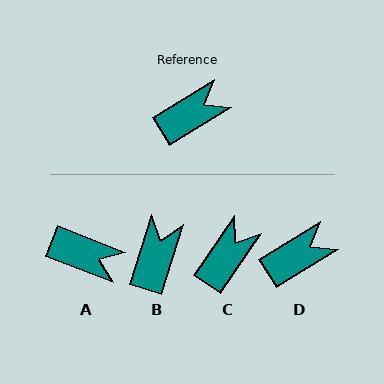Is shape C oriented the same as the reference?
No, it is off by about 24 degrees.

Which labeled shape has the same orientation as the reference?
D.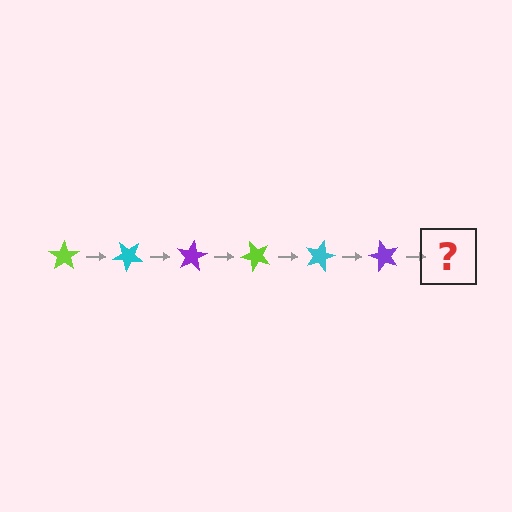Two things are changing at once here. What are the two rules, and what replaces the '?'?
The two rules are that it rotates 40 degrees each step and the color cycles through lime, cyan, and purple. The '?' should be a lime star, rotated 240 degrees from the start.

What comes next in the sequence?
The next element should be a lime star, rotated 240 degrees from the start.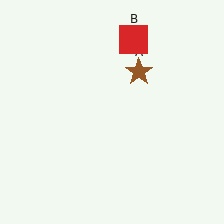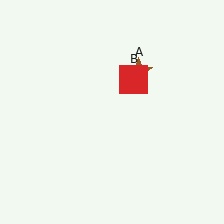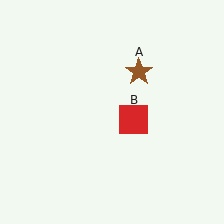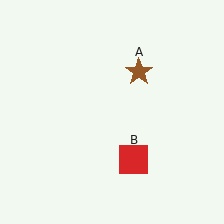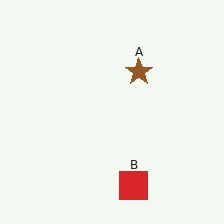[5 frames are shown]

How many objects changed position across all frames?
1 object changed position: red square (object B).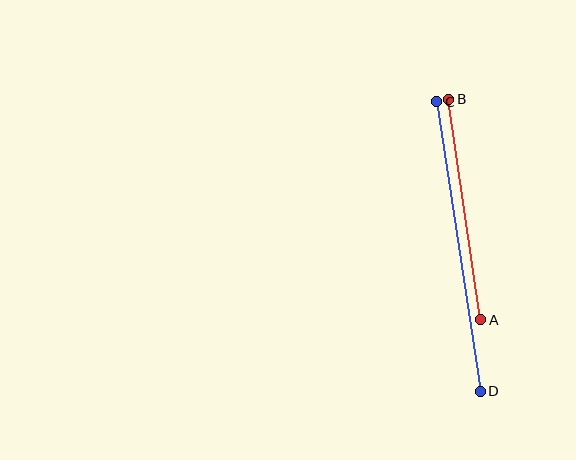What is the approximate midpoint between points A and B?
The midpoint is at approximately (465, 209) pixels.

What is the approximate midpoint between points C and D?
The midpoint is at approximately (459, 247) pixels.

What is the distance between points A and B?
The distance is approximately 223 pixels.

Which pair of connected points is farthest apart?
Points C and D are farthest apart.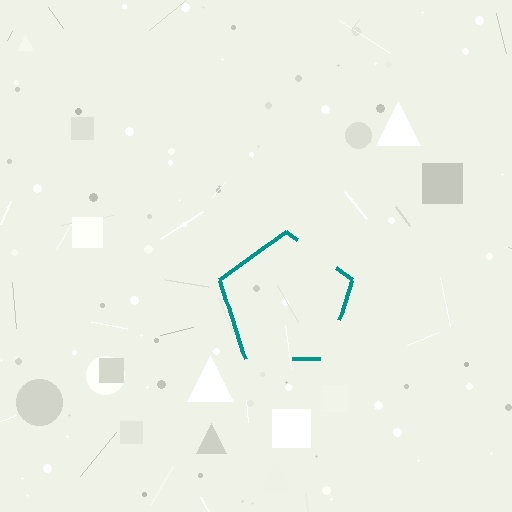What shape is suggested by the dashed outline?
The dashed outline suggests a pentagon.